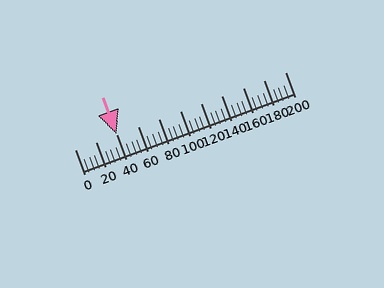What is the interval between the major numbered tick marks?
The major tick marks are spaced 20 units apart.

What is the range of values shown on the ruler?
The ruler shows values from 0 to 200.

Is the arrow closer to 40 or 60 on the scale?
The arrow is closer to 40.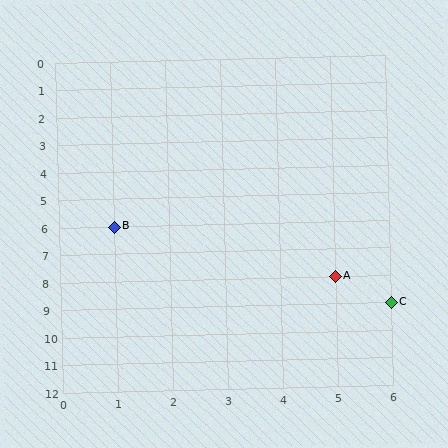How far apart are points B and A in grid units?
Points B and A are 4 columns and 2 rows apart (about 4.5 grid units diagonally).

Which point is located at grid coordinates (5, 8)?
Point A is at (5, 8).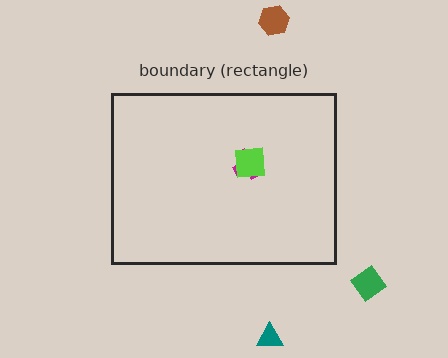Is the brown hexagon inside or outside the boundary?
Outside.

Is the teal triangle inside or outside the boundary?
Outside.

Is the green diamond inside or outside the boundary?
Outside.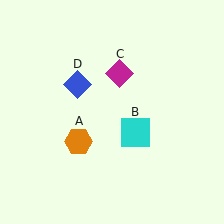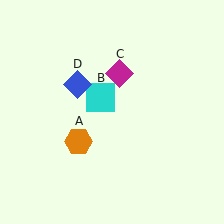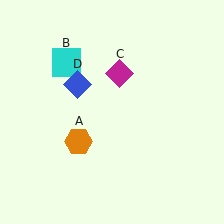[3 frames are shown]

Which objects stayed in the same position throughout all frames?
Orange hexagon (object A) and magenta diamond (object C) and blue diamond (object D) remained stationary.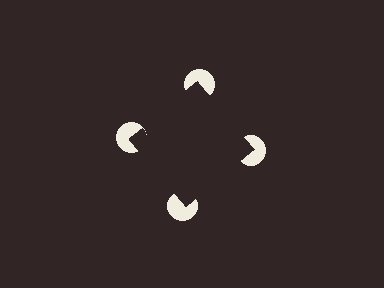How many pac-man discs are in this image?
There are 4 — one at each vertex of the illusory square.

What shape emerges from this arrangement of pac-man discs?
An illusory square — its edges are inferred from the aligned wedge cuts in the pac-man discs, not physically drawn.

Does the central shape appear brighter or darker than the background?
It typically appears slightly darker than the background, even though no actual brightness change is drawn.